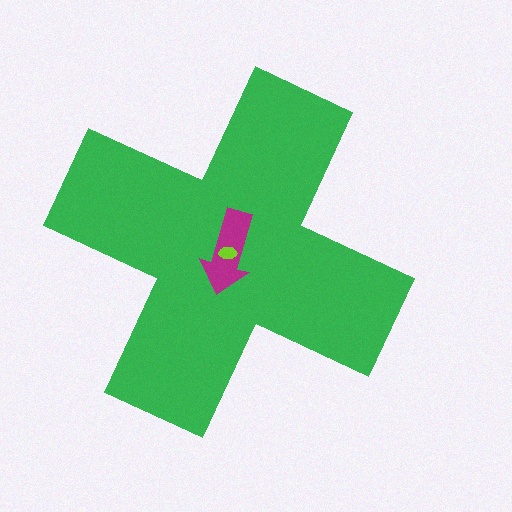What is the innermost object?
The lime ellipse.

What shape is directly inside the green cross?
The magenta arrow.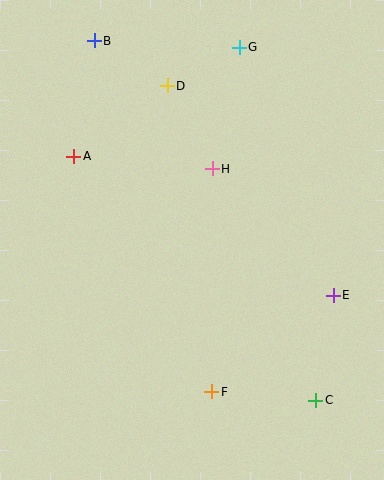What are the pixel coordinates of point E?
Point E is at (333, 295).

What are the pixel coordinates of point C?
Point C is at (316, 400).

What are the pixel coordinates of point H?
Point H is at (212, 169).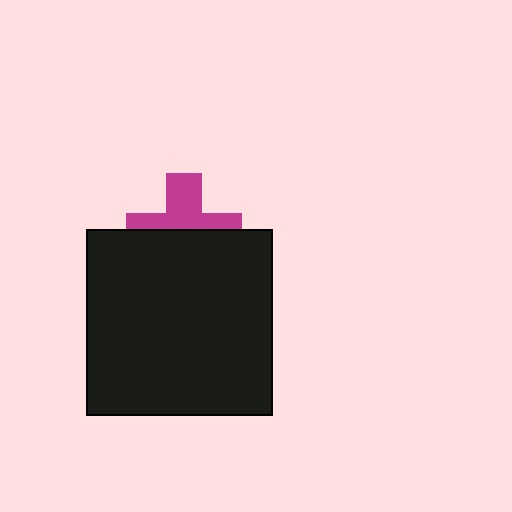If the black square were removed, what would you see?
You would see the complete magenta cross.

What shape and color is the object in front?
The object in front is a black square.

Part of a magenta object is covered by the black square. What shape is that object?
It is a cross.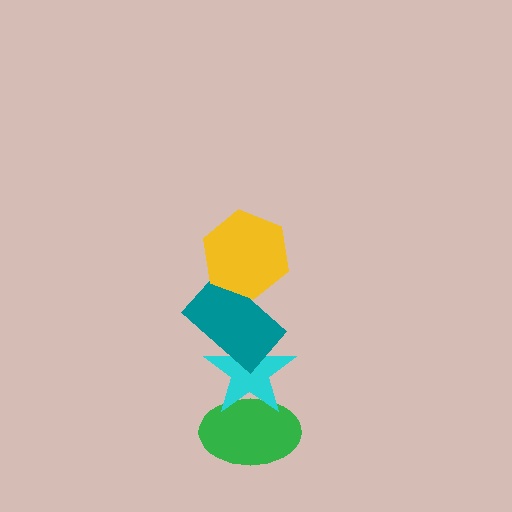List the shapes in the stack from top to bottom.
From top to bottom: the yellow hexagon, the teal rectangle, the cyan star, the green ellipse.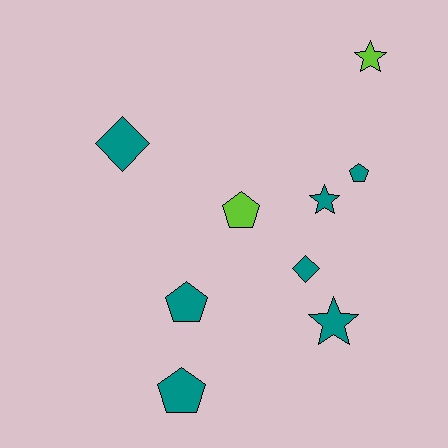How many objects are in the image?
There are 9 objects.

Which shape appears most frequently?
Pentagon, with 4 objects.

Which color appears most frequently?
Teal, with 7 objects.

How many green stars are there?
There are no green stars.